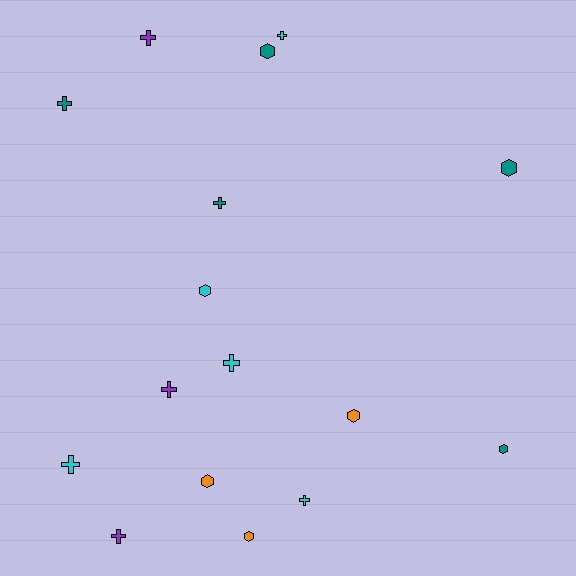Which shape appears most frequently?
Cross, with 9 objects.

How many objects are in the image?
There are 16 objects.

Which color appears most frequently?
Cyan, with 5 objects.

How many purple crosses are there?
There are 3 purple crosses.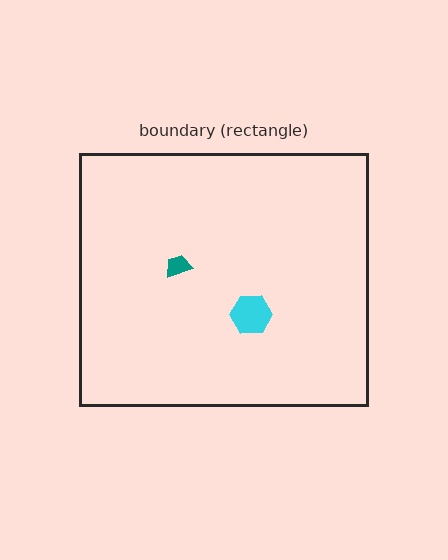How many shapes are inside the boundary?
2 inside, 0 outside.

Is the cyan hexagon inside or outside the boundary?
Inside.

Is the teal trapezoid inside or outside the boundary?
Inside.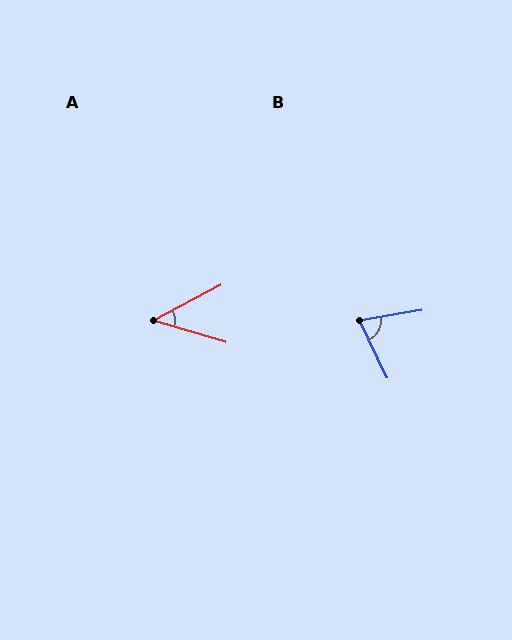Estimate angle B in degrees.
Approximately 74 degrees.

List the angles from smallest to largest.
A (45°), B (74°).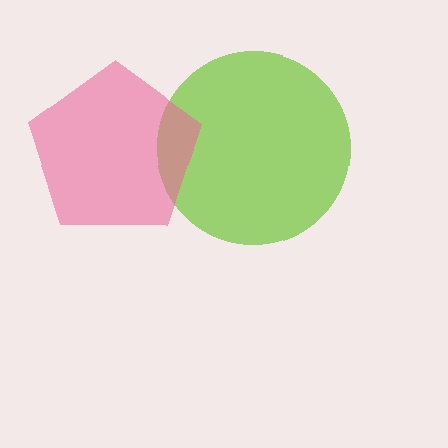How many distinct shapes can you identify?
There are 2 distinct shapes: a lime circle, a pink pentagon.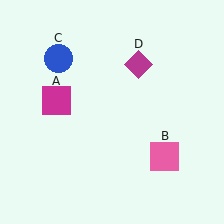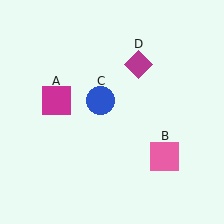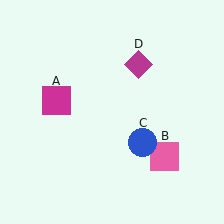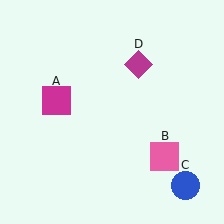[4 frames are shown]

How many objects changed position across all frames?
1 object changed position: blue circle (object C).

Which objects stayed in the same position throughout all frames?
Magenta square (object A) and pink square (object B) and magenta diamond (object D) remained stationary.